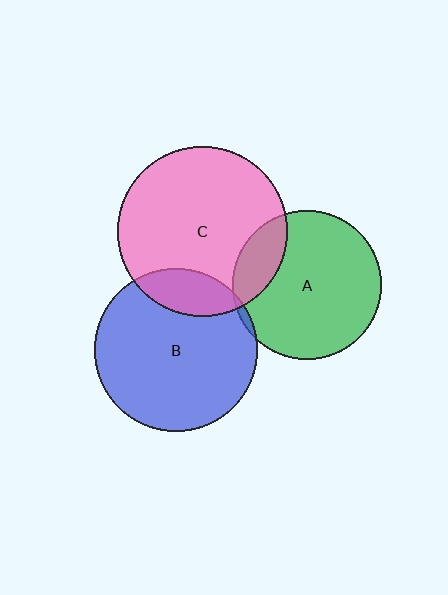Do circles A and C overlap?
Yes.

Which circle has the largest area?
Circle C (pink).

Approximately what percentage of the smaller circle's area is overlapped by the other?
Approximately 20%.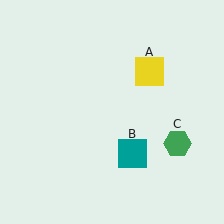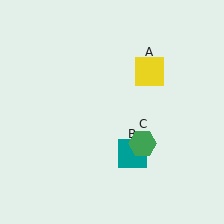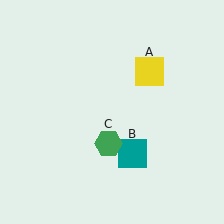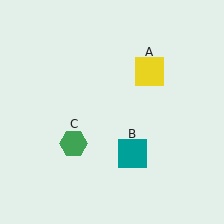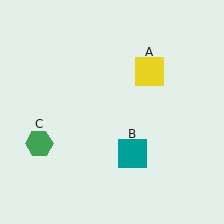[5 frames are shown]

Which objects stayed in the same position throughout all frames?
Yellow square (object A) and teal square (object B) remained stationary.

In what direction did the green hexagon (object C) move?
The green hexagon (object C) moved left.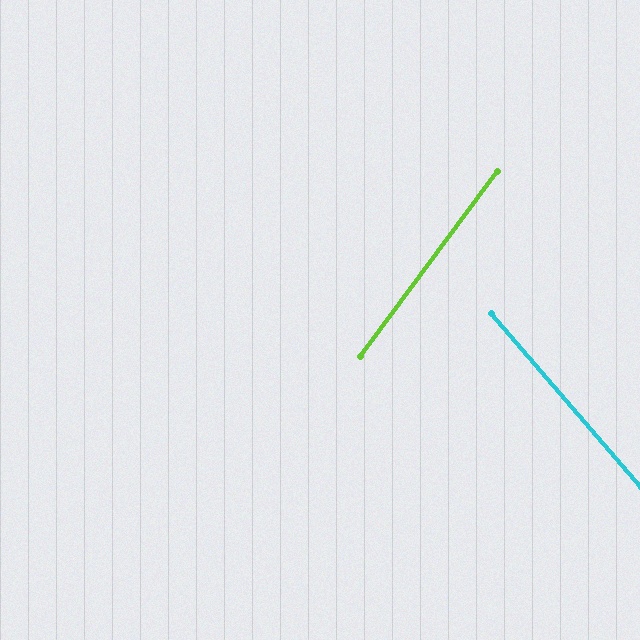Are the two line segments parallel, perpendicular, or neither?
Neither parallel nor perpendicular — they differ by about 77°.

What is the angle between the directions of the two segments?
Approximately 77 degrees.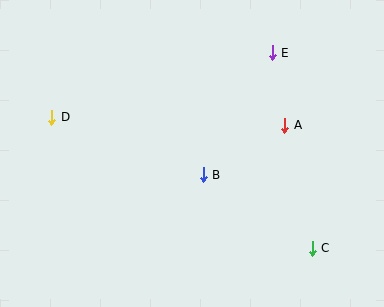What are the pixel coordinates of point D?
Point D is at (52, 117).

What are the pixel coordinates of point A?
Point A is at (285, 125).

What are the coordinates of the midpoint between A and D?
The midpoint between A and D is at (168, 121).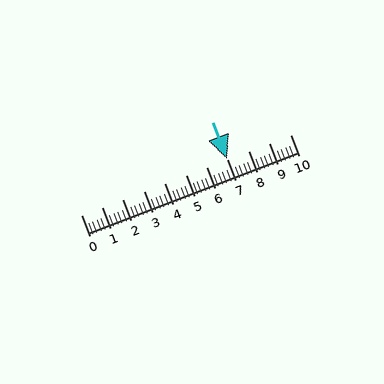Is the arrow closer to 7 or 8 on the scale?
The arrow is closer to 7.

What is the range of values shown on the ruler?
The ruler shows values from 0 to 10.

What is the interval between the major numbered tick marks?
The major tick marks are spaced 1 units apart.